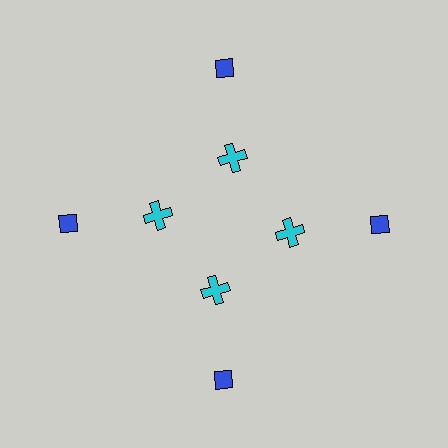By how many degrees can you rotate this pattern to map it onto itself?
The pattern maps onto itself every 90 degrees of rotation.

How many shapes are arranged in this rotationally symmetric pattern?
There are 8 shapes, arranged in 4 groups of 2.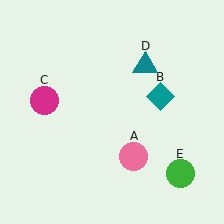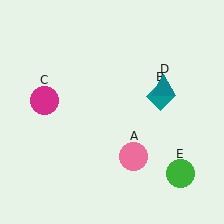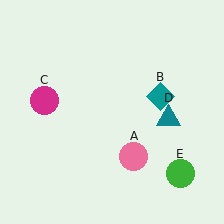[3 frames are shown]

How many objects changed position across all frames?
1 object changed position: teal triangle (object D).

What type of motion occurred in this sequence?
The teal triangle (object D) rotated clockwise around the center of the scene.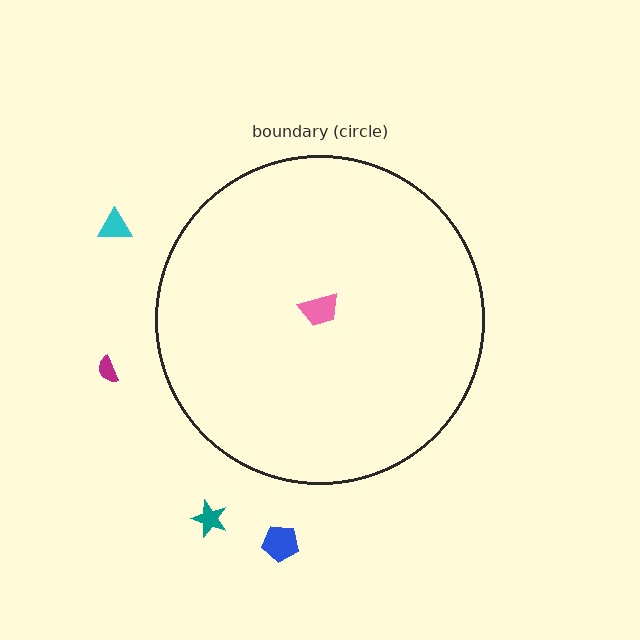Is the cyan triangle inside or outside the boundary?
Outside.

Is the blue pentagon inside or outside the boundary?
Outside.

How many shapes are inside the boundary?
1 inside, 4 outside.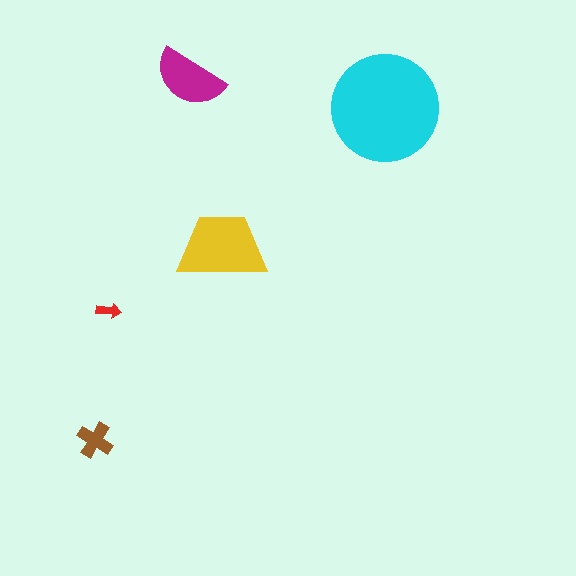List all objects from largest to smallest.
The cyan circle, the yellow trapezoid, the magenta semicircle, the brown cross, the red arrow.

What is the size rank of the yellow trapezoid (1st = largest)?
2nd.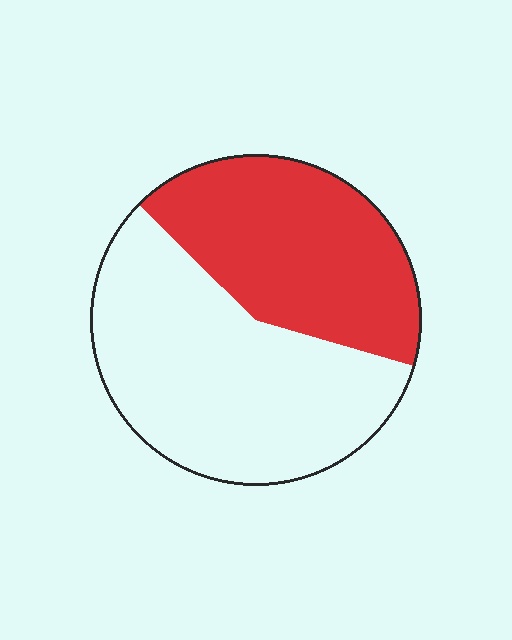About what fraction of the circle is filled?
About two fifths (2/5).